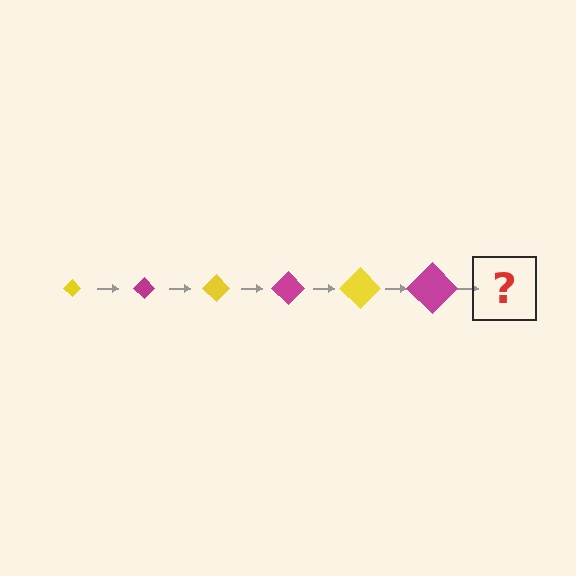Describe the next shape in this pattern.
It should be a yellow diamond, larger than the previous one.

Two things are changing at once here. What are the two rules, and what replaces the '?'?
The two rules are that the diamond grows larger each step and the color cycles through yellow and magenta. The '?' should be a yellow diamond, larger than the previous one.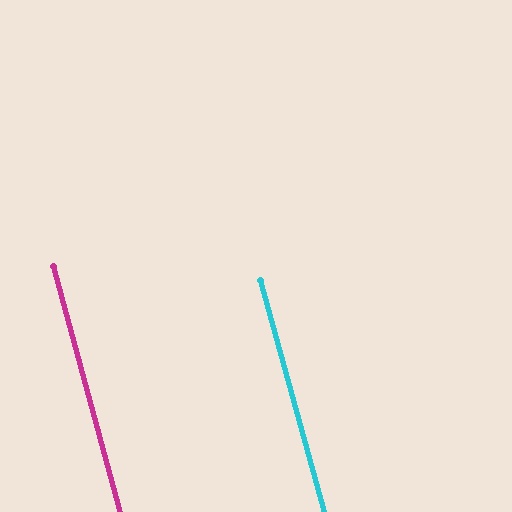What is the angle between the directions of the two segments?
Approximately 0 degrees.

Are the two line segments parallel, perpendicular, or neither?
Parallel — their directions differ by only 0.2°.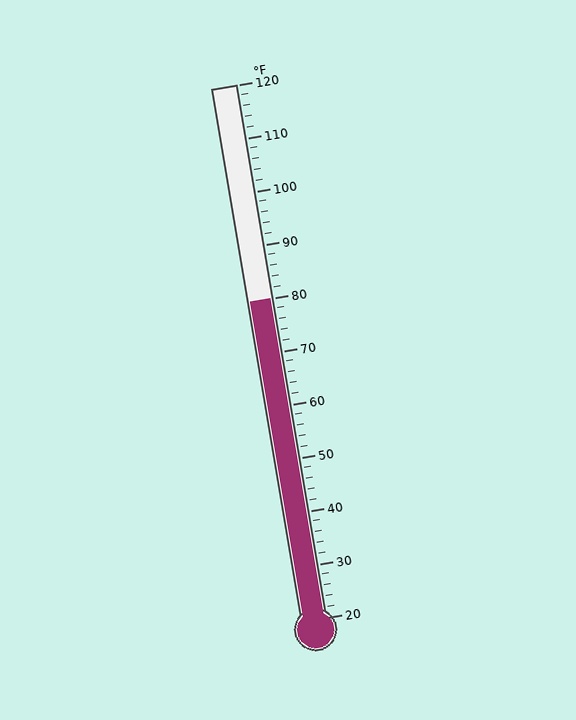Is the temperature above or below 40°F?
The temperature is above 40°F.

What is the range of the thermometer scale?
The thermometer scale ranges from 20°F to 120°F.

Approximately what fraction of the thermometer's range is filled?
The thermometer is filled to approximately 60% of its range.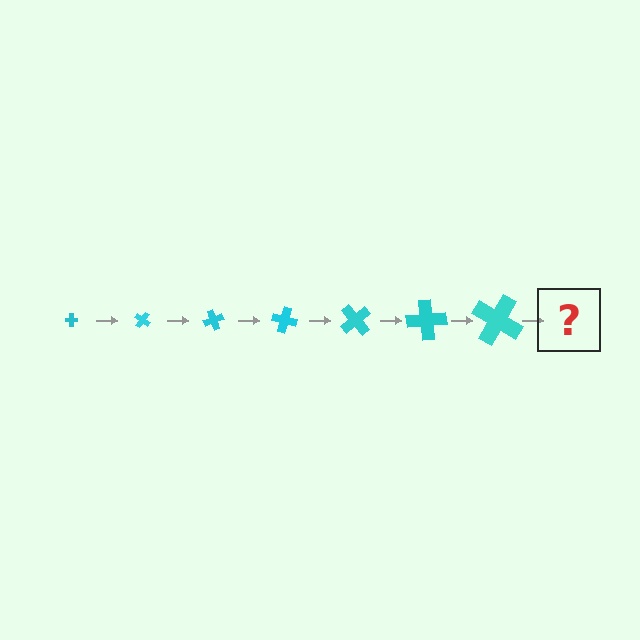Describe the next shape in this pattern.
It should be a cross, larger than the previous one and rotated 245 degrees from the start.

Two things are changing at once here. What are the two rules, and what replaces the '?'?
The two rules are that the cross grows larger each step and it rotates 35 degrees each step. The '?' should be a cross, larger than the previous one and rotated 245 degrees from the start.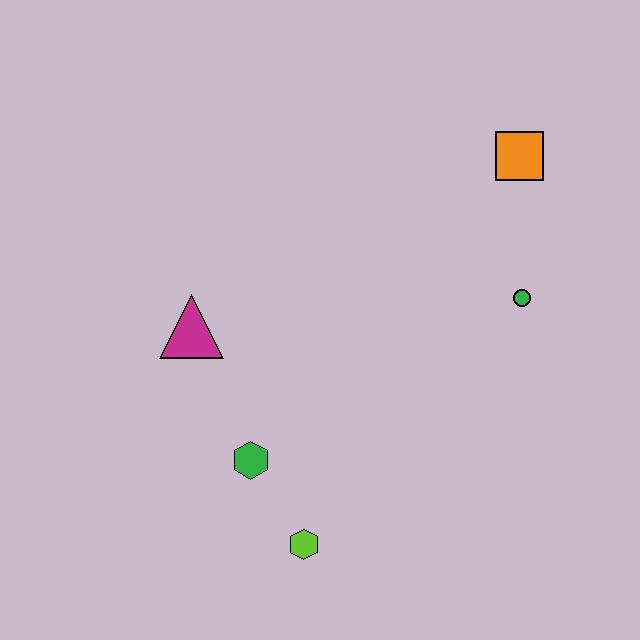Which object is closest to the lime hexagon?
The green hexagon is closest to the lime hexagon.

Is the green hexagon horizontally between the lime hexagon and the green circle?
No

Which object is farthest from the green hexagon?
The orange square is farthest from the green hexagon.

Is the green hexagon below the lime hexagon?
No